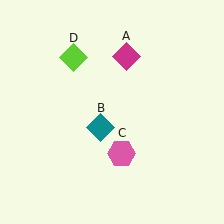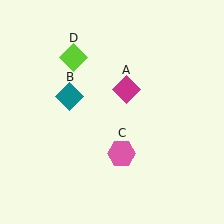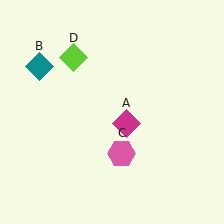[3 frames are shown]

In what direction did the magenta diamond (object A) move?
The magenta diamond (object A) moved down.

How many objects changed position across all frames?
2 objects changed position: magenta diamond (object A), teal diamond (object B).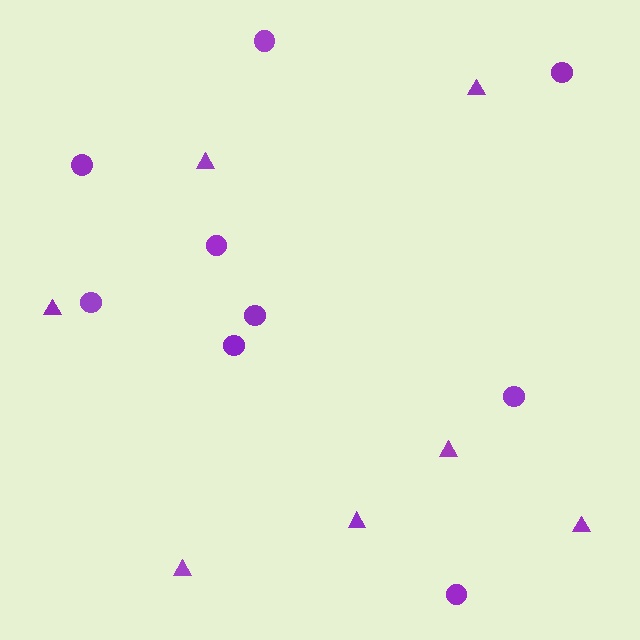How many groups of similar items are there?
There are 2 groups: one group of triangles (7) and one group of circles (9).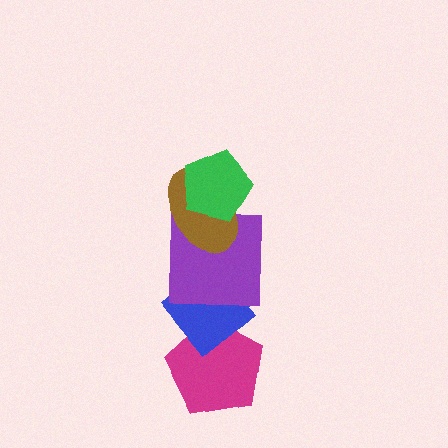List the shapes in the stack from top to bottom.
From top to bottom: the green pentagon, the brown ellipse, the purple square, the blue diamond, the magenta pentagon.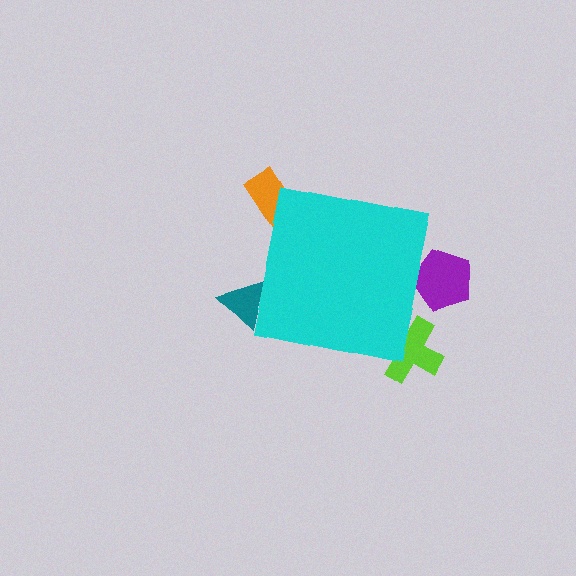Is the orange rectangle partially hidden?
Yes, the orange rectangle is partially hidden behind the cyan square.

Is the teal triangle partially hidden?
Yes, the teal triangle is partially hidden behind the cyan square.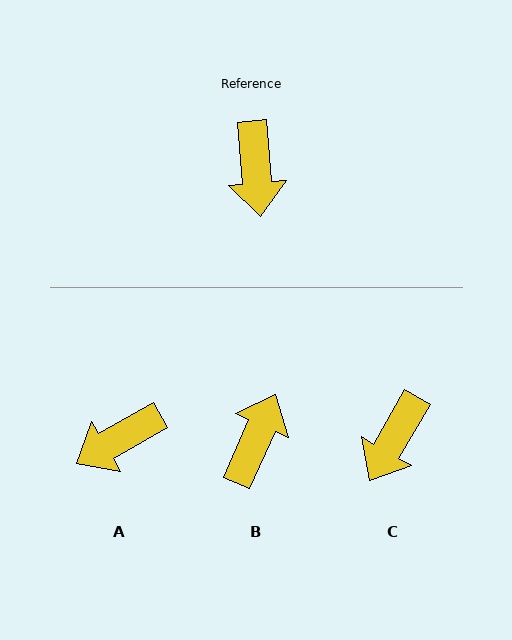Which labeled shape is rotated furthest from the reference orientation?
B, about 151 degrees away.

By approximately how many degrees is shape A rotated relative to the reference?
Approximately 65 degrees clockwise.